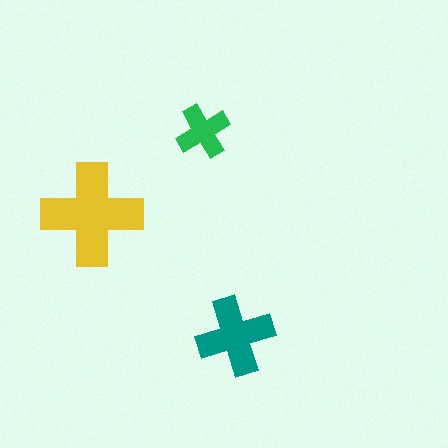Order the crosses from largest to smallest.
the yellow one, the teal one, the green one.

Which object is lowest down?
The teal cross is bottommost.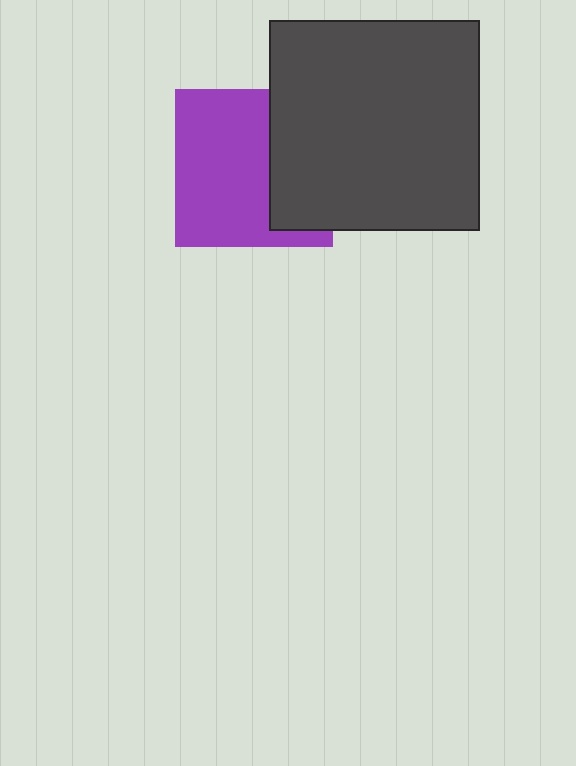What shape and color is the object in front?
The object in front is a dark gray square.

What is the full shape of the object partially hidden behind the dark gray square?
The partially hidden object is a purple square.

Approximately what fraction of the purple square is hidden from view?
Roughly 36% of the purple square is hidden behind the dark gray square.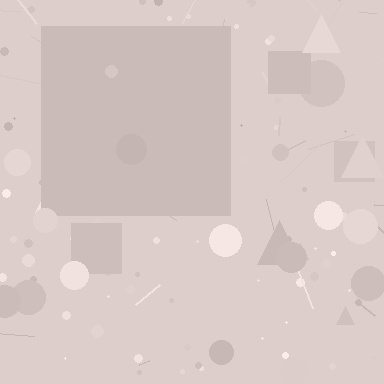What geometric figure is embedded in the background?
A square is embedded in the background.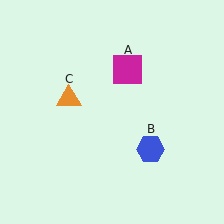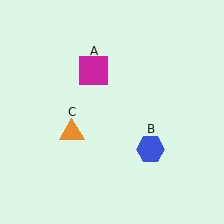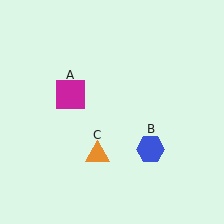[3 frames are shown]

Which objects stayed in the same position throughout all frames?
Blue hexagon (object B) remained stationary.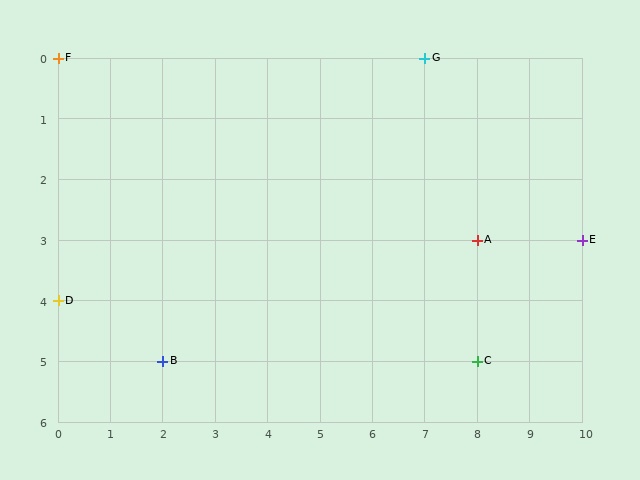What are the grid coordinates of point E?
Point E is at grid coordinates (10, 3).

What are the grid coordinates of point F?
Point F is at grid coordinates (0, 0).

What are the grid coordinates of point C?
Point C is at grid coordinates (8, 5).